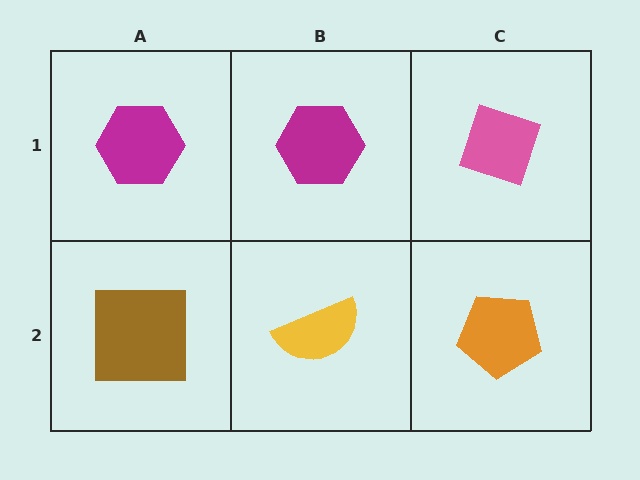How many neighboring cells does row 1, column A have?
2.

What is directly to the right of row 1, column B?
A pink diamond.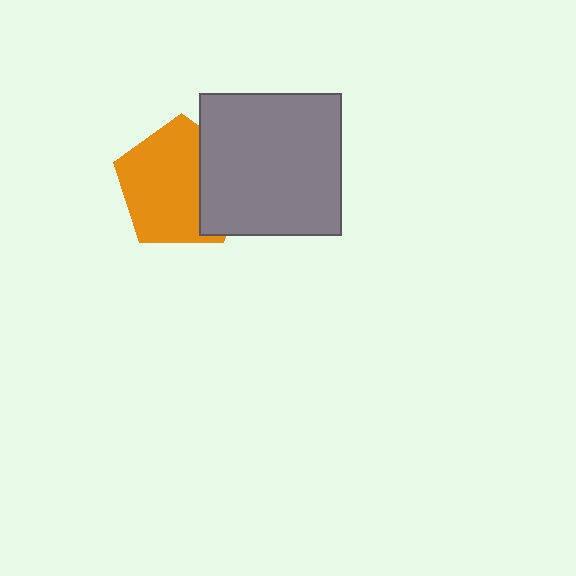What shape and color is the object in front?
The object in front is a gray square.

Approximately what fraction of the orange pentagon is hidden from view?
Roughly 30% of the orange pentagon is hidden behind the gray square.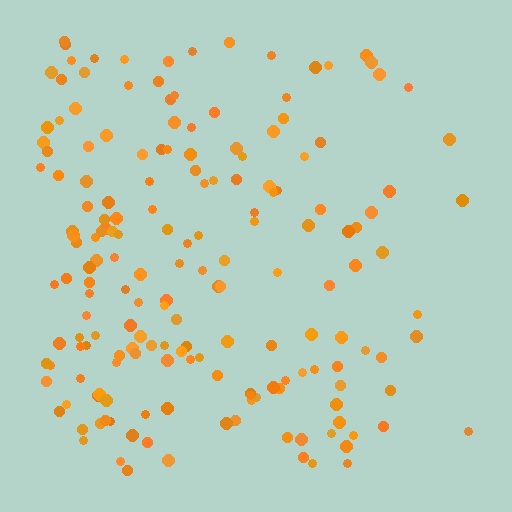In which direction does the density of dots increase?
From right to left, with the left side densest.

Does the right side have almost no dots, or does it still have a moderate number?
Still a moderate number, just noticeably fewer than the left.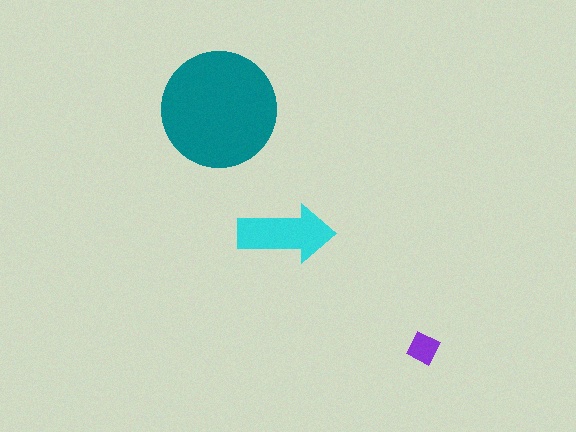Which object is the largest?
The teal circle.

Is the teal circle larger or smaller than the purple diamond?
Larger.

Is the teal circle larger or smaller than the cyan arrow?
Larger.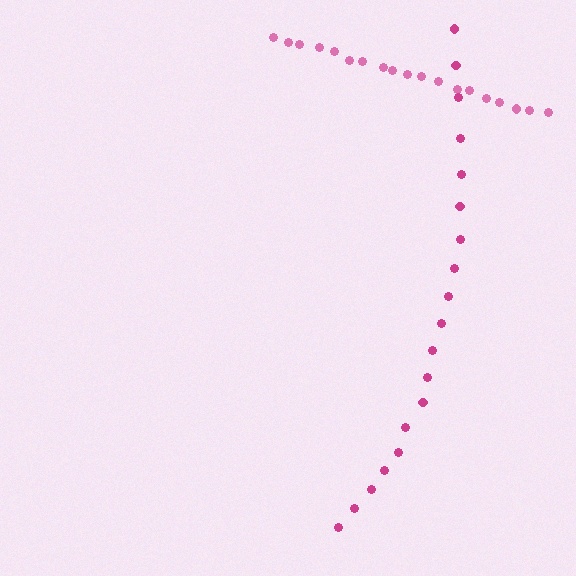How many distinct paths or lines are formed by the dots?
There are 2 distinct paths.